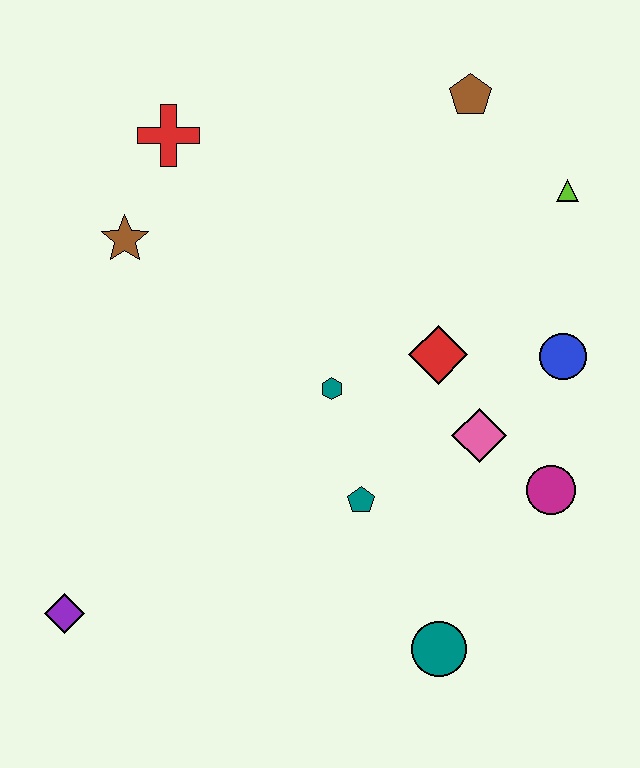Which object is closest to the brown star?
The red cross is closest to the brown star.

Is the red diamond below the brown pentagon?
Yes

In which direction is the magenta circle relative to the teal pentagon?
The magenta circle is to the right of the teal pentagon.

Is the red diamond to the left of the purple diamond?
No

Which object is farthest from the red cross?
The teal circle is farthest from the red cross.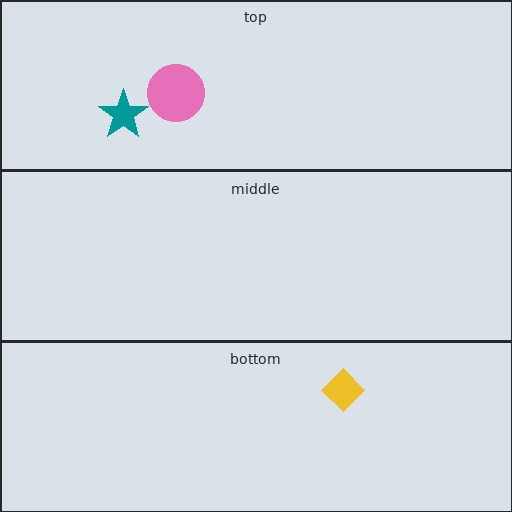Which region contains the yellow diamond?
The bottom region.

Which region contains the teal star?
The top region.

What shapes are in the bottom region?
The yellow diamond.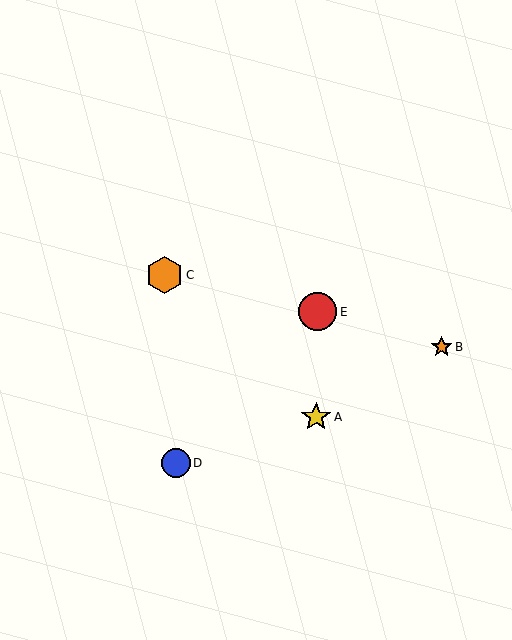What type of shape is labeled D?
Shape D is a blue circle.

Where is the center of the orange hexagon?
The center of the orange hexagon is at (164, 275).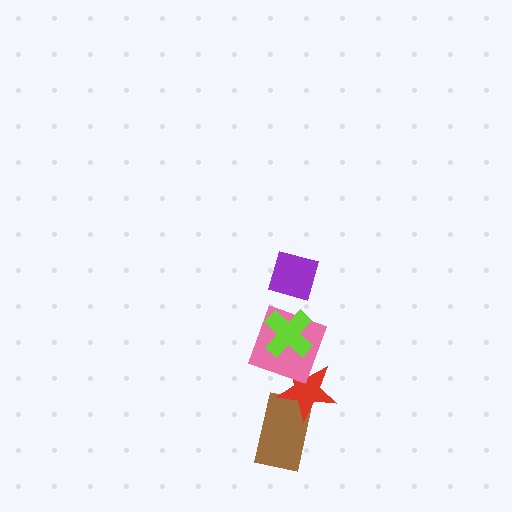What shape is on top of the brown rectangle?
The red star is on top of the brown rectangle.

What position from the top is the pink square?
The pink square is 3rd from the top.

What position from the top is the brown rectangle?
The brown rectangle is 5th from the top.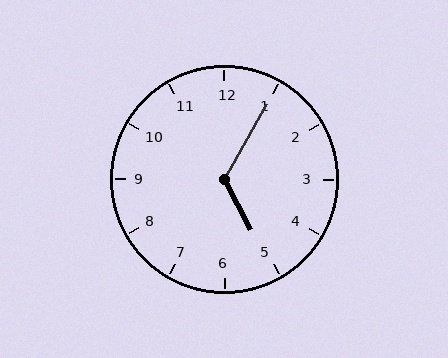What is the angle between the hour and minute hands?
Approximately 122 degrees.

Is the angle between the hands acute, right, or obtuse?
It is obtuse.